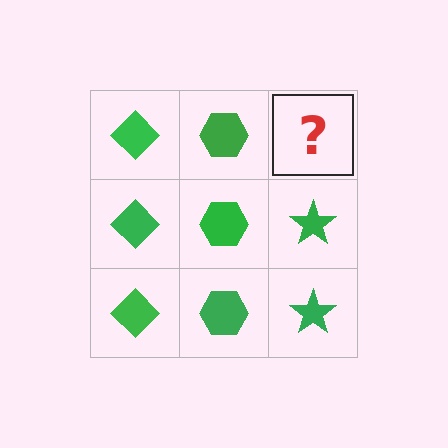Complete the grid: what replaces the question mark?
The question mark should be replaced with a green star.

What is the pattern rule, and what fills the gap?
The rule is that each column has a consistent shape. The gap should be filled with a green star.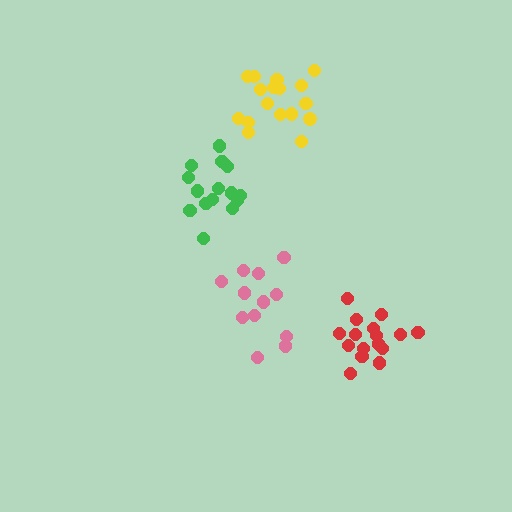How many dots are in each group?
Group 1: 15 dots, Group 2: 17 dots, Group 3: 12 dots, Group 4: 16 dots (60 total).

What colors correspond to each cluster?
The clusters are colored: green, yellow, pink, red.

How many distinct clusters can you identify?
There are 4 distinct clusters.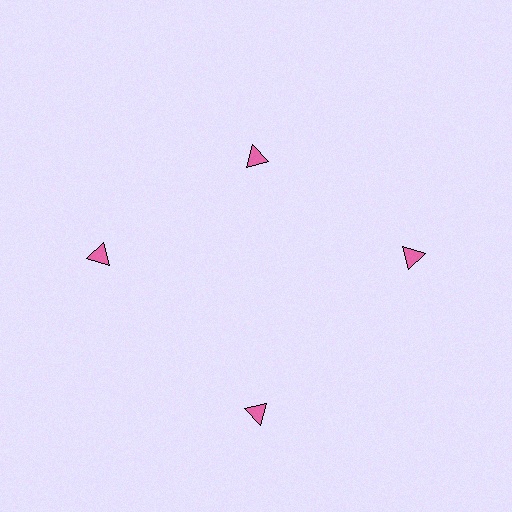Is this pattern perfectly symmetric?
No. The 4 pink triangles are arranged in a ring, but one element near the 12 o'clock position is pulled inward toward the center, breaking the 4-fold rotational symmetry.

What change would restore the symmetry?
The symmetry would be restored by moving it outward, back onto the ring so that all 4 triangles sit at equal angles and equal distance from the center.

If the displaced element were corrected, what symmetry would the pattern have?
It would have 4-fold rotational symmetry — the pattern would map onto itself every 90 degrees.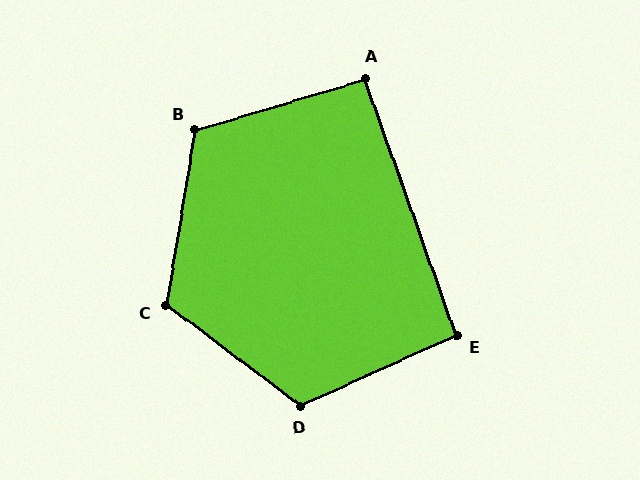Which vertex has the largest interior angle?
D, at approximately 119 degrees.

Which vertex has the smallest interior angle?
A, at approximately 93 degrees.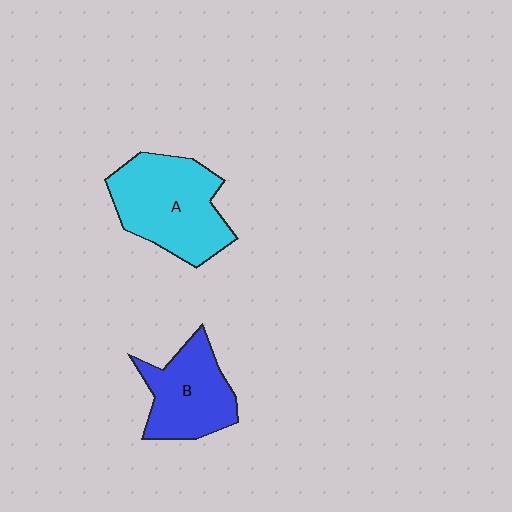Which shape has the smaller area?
Shape B (blue).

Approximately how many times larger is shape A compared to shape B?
Approximately 1.3 times.